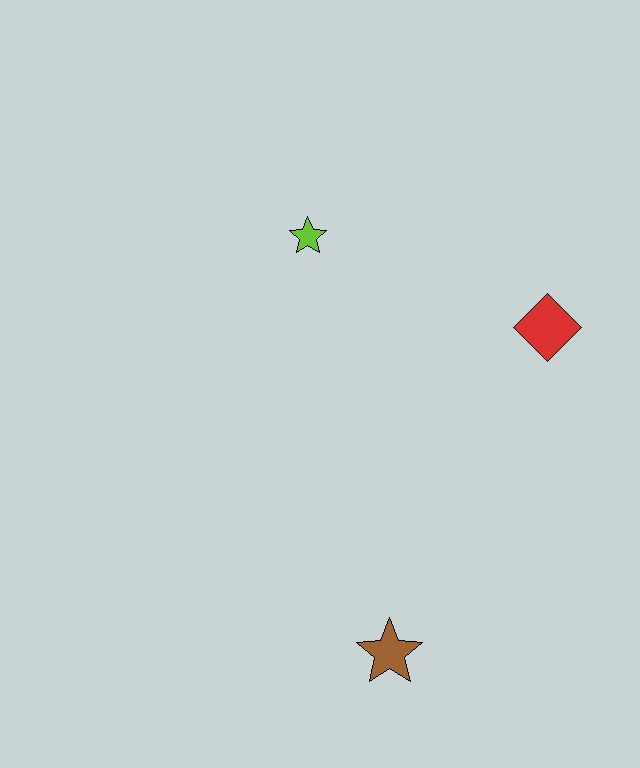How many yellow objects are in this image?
There are no yellow objects.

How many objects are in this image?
There are 3 objects.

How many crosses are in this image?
There are no crosses.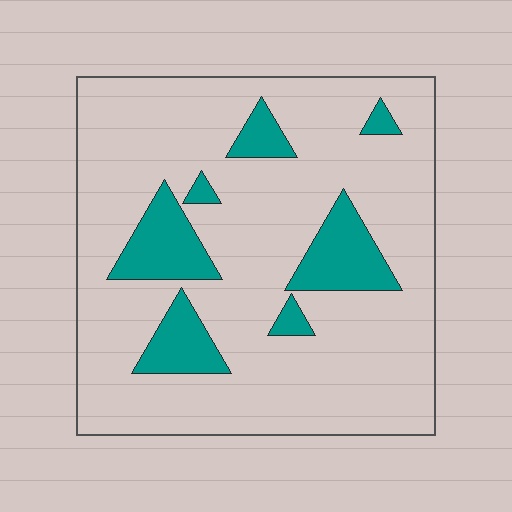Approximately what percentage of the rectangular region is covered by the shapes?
Approximately 15%.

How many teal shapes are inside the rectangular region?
7.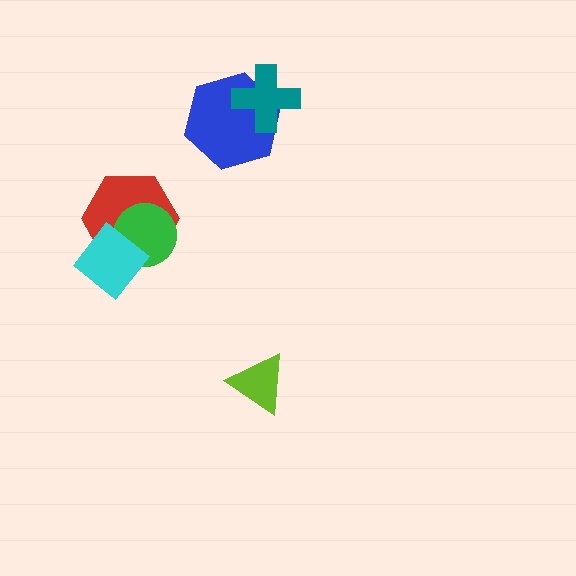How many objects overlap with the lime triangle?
0 objects overlap with the lime triangle.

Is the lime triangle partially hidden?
No, no other shape covers it.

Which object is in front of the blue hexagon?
The teal cross is in front of the blue hexagon.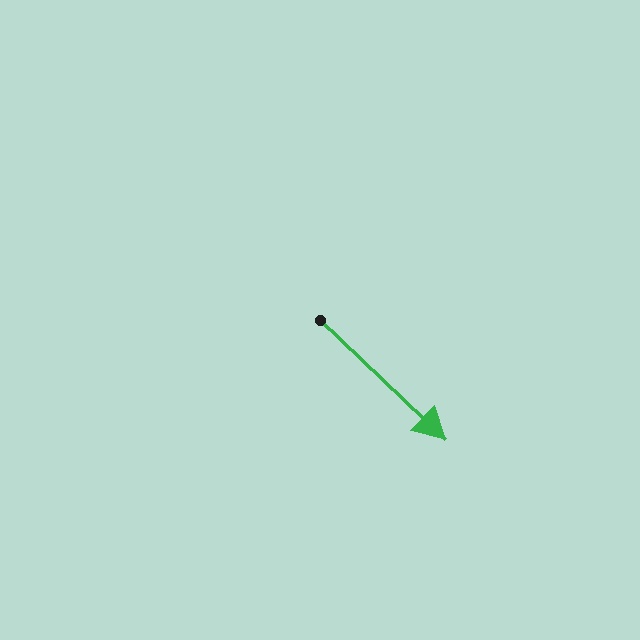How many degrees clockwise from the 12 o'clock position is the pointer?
Approximately 134 degrees.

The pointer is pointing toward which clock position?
Roughly 4 o'clock.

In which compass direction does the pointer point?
Southeast.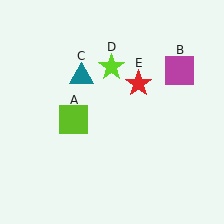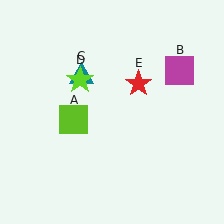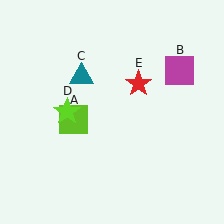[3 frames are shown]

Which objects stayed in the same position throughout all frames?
Lime square (object A) and magenta square (object B) and teal triangle (object C) and red star (object E) remained stationary.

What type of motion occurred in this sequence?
The lime star (object D) rotated counterclockwise around the center of the scene.